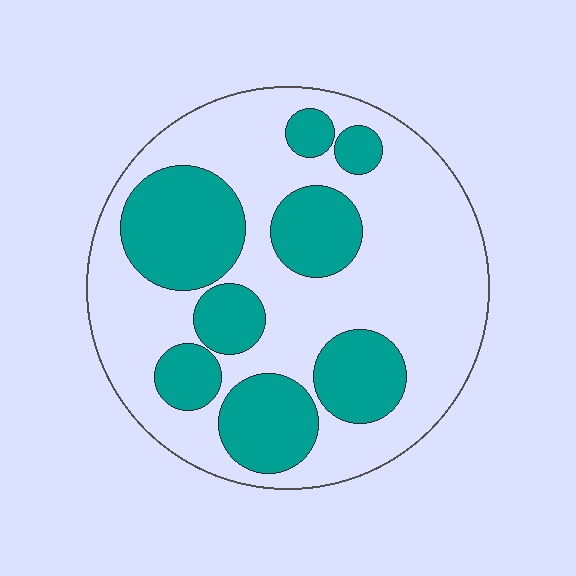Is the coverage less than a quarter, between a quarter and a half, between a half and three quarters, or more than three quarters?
Between a quarter and a half.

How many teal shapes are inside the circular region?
8.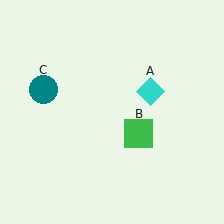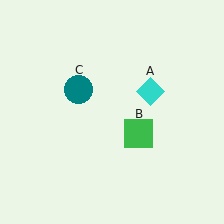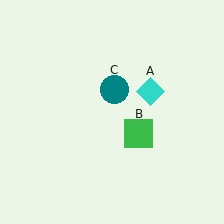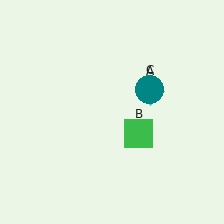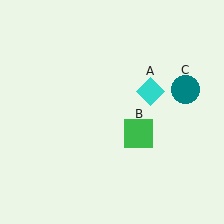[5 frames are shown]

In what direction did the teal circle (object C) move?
The teal circle (object C) moved right.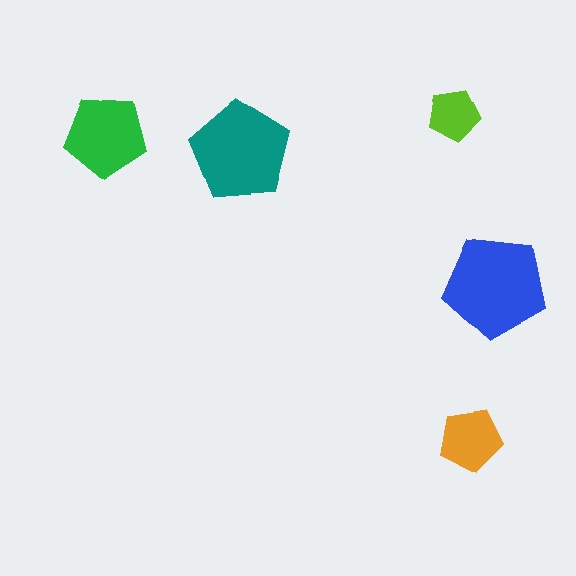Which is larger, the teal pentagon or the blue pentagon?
The blue one.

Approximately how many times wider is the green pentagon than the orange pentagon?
About 1.5 times wider.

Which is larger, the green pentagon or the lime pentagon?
The green one.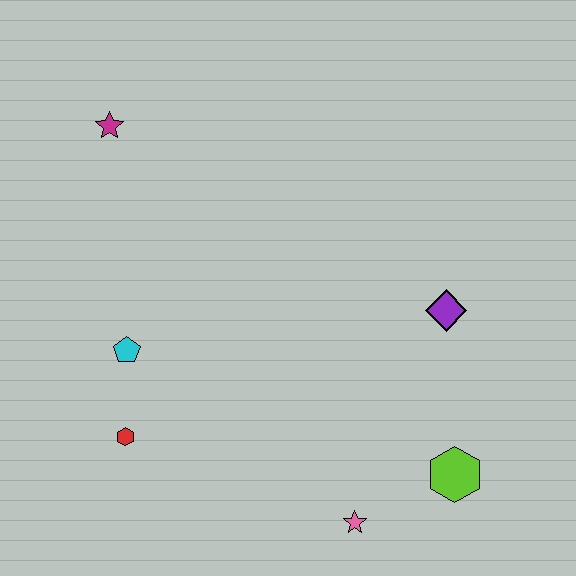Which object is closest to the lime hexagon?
The pink star is closest to the lime hexagon.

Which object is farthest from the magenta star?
The lime hexagon is farthest from the magenta star.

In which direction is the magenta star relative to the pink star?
The magenta star is above the pink star.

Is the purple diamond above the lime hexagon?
Yes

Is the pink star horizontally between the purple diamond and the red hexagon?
Yes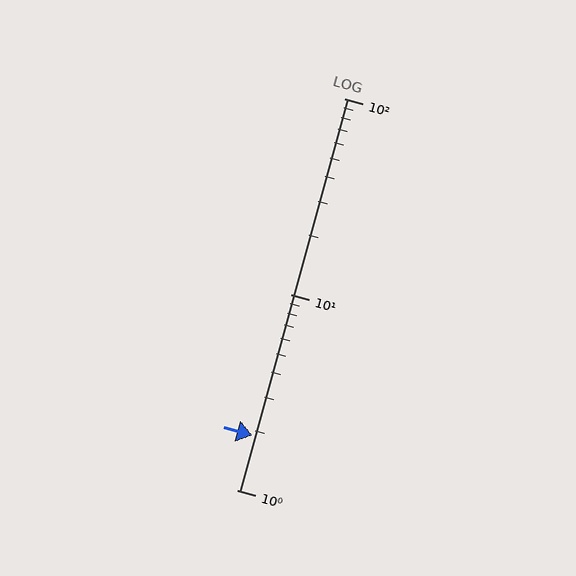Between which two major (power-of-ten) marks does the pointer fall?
The pointer is between 1 and 10.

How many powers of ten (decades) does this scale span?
The scale spans 2 decades, from 1 to 100.